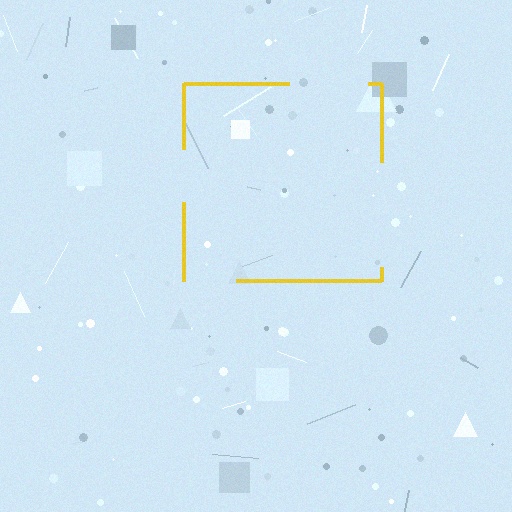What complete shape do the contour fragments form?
The contour fragments form a square.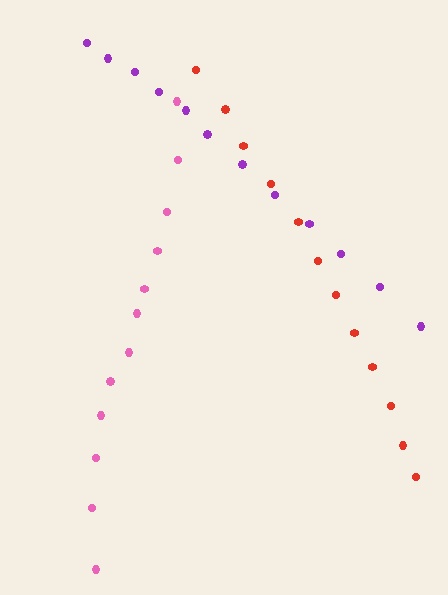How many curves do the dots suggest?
There are 3 distinct paths.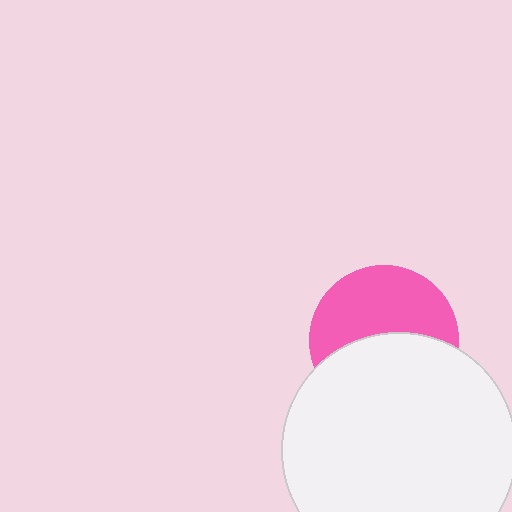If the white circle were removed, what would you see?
You would see the complete pink circle.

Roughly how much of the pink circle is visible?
About half of it is visible (roughly 51%).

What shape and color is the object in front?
The object in front is a white circle.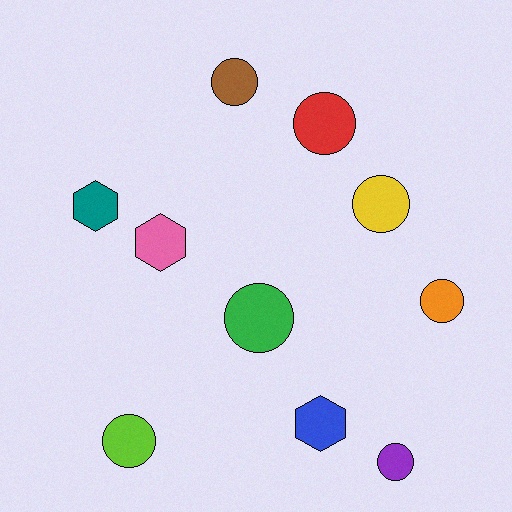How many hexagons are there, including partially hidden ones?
There are 3 hexagons.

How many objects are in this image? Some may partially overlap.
There are 10 objects.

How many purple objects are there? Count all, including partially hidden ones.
There is 1 purple object.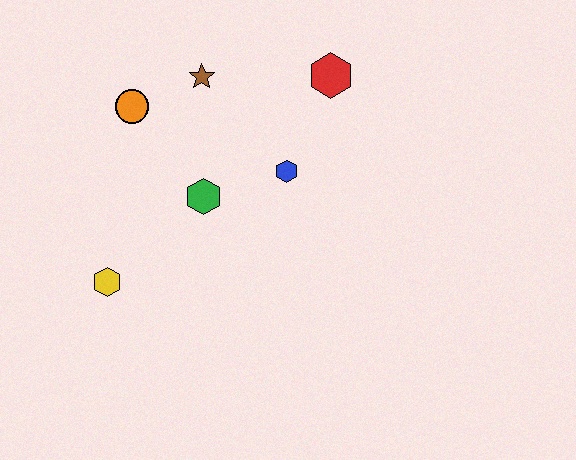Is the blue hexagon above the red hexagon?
No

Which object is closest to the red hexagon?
The blue hexagon is closest to the red hexagon.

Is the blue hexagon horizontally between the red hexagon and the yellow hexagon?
Yes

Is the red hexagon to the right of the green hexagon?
Yes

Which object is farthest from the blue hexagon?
The yellow hexagon is farthest from the blue hexagon.